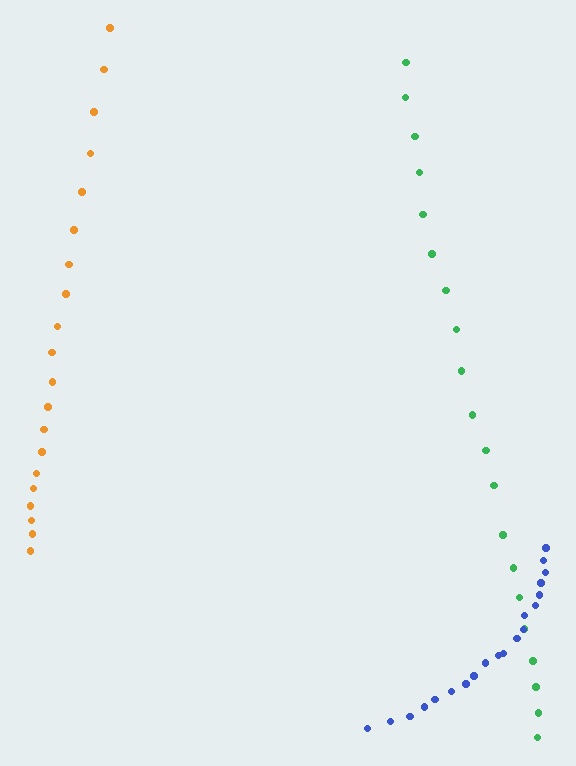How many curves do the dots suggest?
There are 3 distinct paths.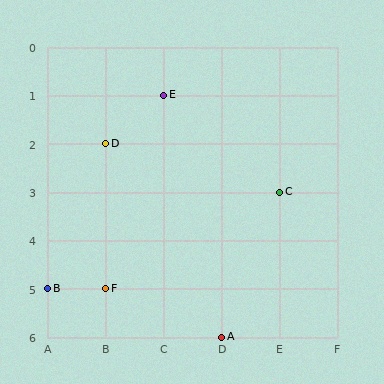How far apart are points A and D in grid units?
Points A and D are 2 columns and 4 rows apart (about 4.5 grid units diagonally).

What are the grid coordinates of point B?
Point B is at grid coordinates (A, 5).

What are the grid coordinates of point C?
Point C is at grid coordinates (E, 3).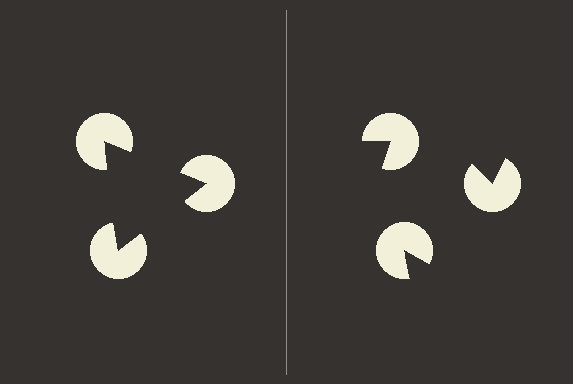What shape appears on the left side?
An illusory triangle.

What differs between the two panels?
The pac-man discs are positioned identically on both sides; only the wedge orientations differ. On the left they align to a triangle; on the right they are misaligned.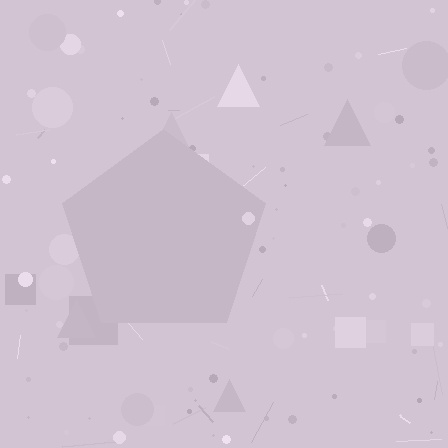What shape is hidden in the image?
A pentagon is hidden in the image.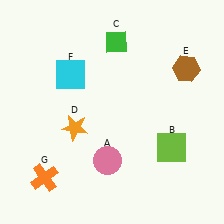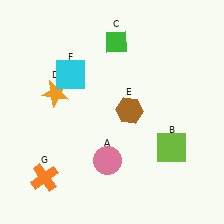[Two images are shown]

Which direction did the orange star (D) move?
The orange star (D) moved up.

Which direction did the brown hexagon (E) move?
The brown hexagon (E) moved left.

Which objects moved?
The objects that moved are: the orange star (D), the brown hexagon (E).